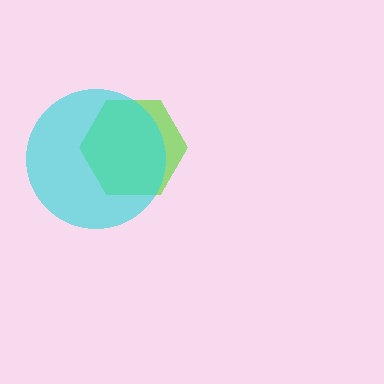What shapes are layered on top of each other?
The layered shapes are: a lime hexagon, a cyan circle.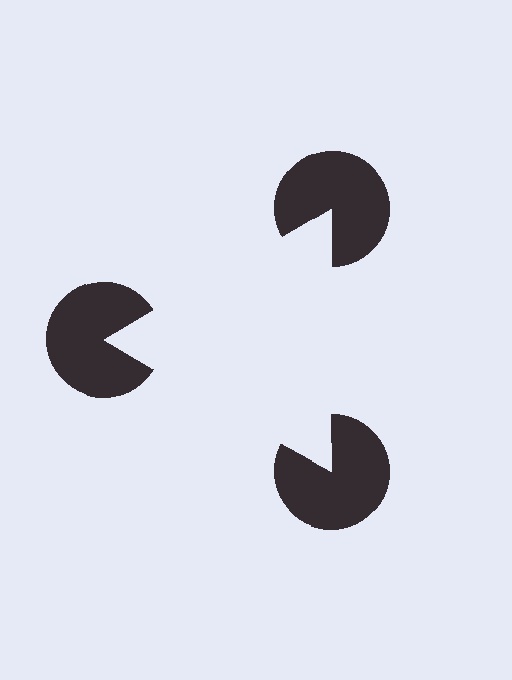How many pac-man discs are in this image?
There are 3 — one at each vertex of the illusory triangle.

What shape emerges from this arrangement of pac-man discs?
An illusory triangle — its edges are inferred from the aligned wedge cuts in the pac-man discs, not physically drawn.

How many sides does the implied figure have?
3 sides.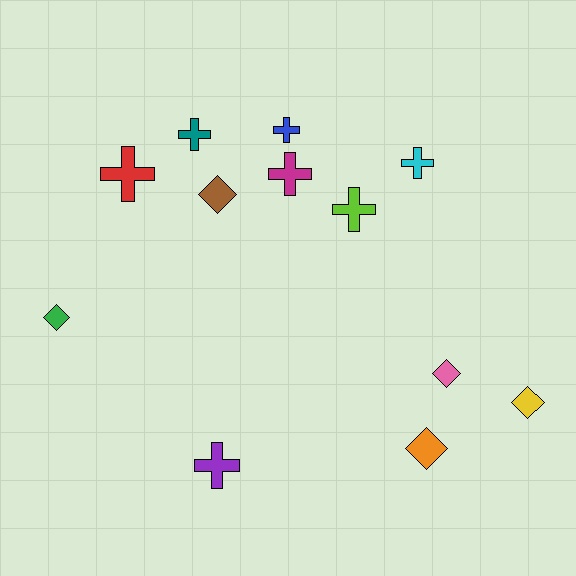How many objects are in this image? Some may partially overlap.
There are 12 objects.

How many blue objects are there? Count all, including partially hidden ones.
There is 1 blue object.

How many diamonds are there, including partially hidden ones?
There are 5 diamonds.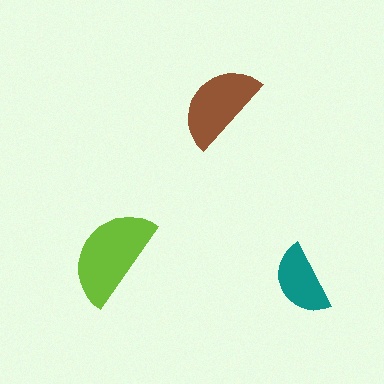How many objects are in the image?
There are 3 objects in the image.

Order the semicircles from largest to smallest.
the lime one, the brown one, the teal one.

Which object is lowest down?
The teal semicircle is bottommost.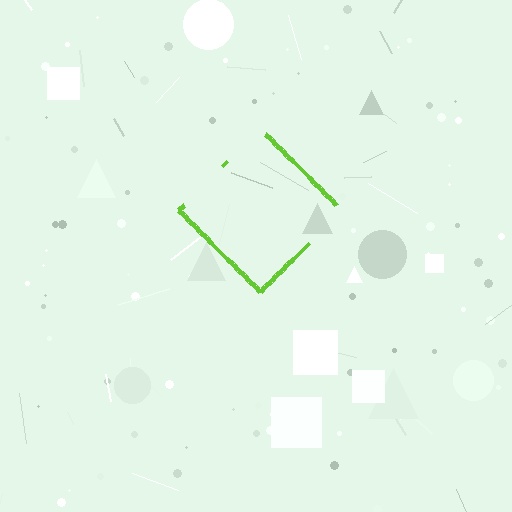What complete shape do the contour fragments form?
The contour fragments form a diamond.